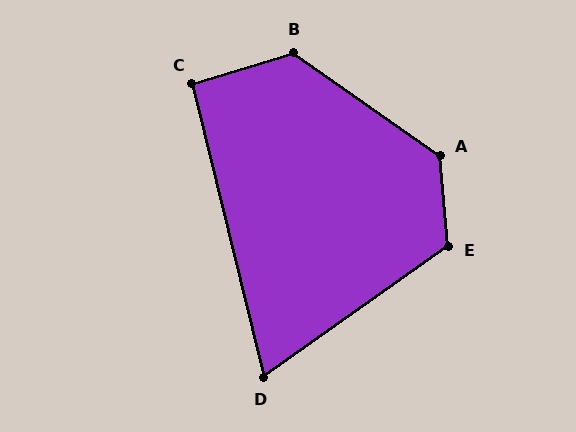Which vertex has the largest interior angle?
A, at approximately 130 degrees.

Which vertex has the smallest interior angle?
D, at approximately 68 degrees.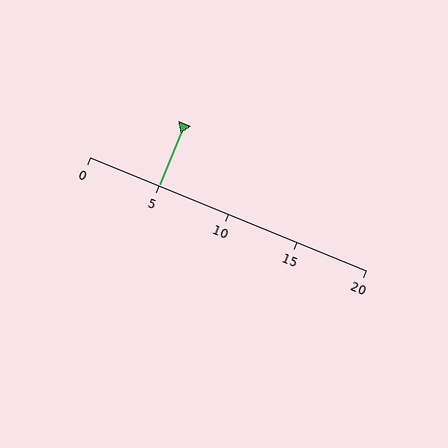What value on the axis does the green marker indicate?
The marker indicates approximately 5.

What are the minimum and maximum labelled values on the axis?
The axis runs from 0 to 20.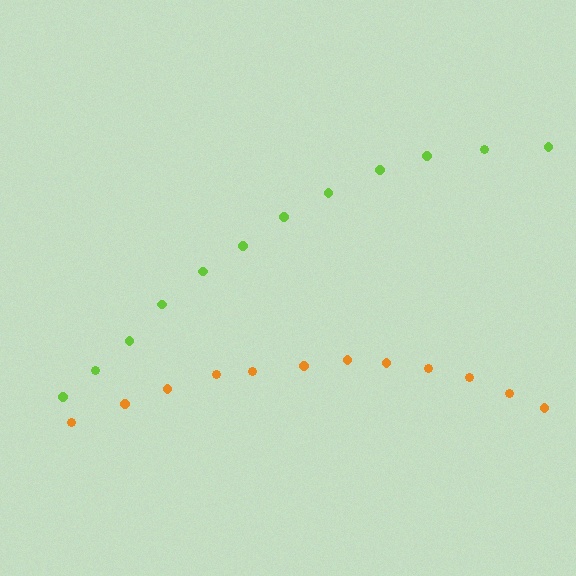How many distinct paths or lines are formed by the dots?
There are 2 distinct paths.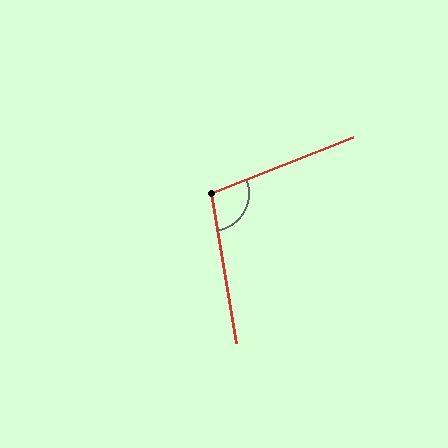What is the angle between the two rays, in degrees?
Approximately 102 degrees.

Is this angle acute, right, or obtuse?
It is obtuse.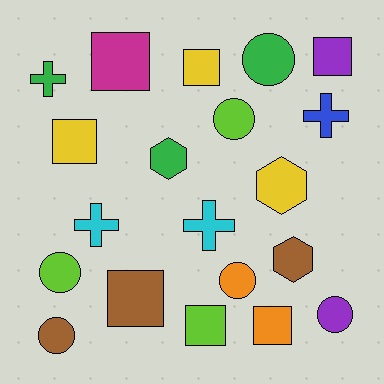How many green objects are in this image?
There are 3 green objects.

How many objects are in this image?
There are 20 objects.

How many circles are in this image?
There are 6 circles.